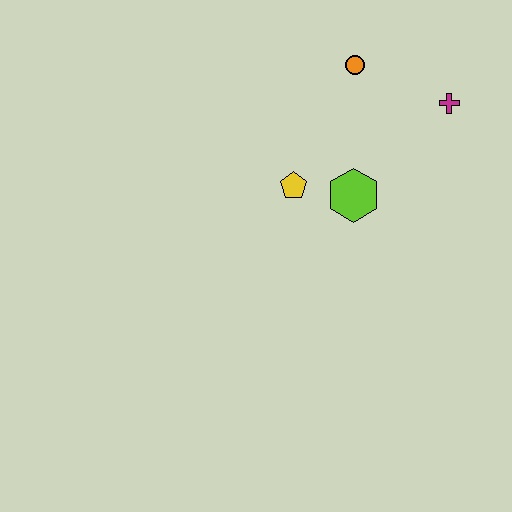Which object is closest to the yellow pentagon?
The lime hexagon is closest to the yellow pentagon.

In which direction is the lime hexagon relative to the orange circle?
The lime hexagon is below the orange circle.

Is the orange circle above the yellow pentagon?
Yes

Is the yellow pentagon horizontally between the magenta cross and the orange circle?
No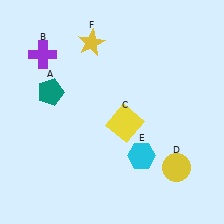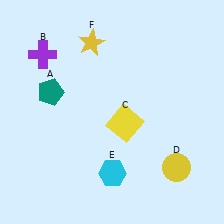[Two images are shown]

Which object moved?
The cyan hexagon (E) moved left.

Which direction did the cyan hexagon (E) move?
The cyan hexagon (E) moved left.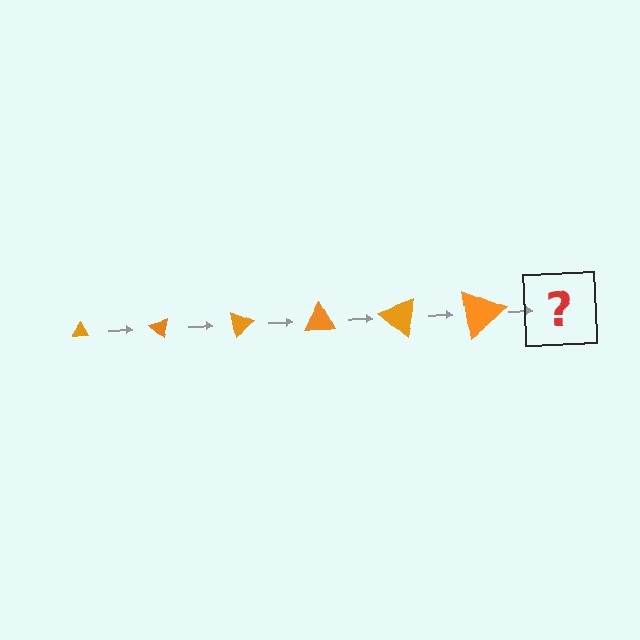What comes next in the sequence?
The next element should be a triangle, larger than the previous one and rotated 240 degrees from the start.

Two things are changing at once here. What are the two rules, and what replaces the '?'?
The two rules are that the triangle grows larger each step and it rotates 40 degrees each step. The '?' should be a triangle, larger than the previous one and rotated 240 degrees from the start.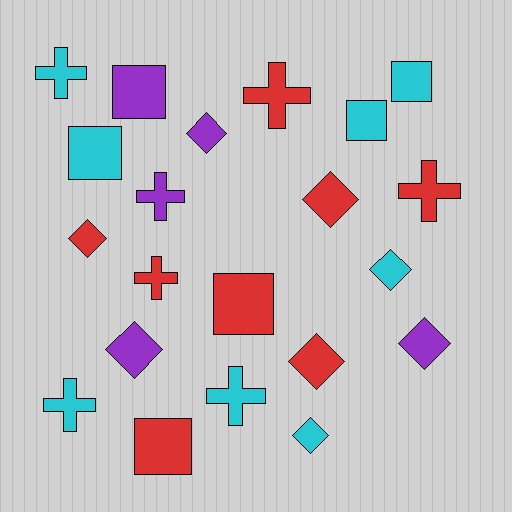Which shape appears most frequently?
Diamond, with 8 objects.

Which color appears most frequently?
Cyan, with 8 objects.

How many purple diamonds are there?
There are 3 purple diamonds.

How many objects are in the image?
There are 21 objects.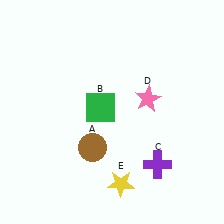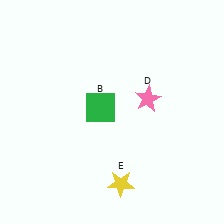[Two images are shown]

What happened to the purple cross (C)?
The purple cross (C) was removed in Image 2. It was in the bottom-right area of Image 1.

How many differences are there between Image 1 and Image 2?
There are 2 differences between the two images.